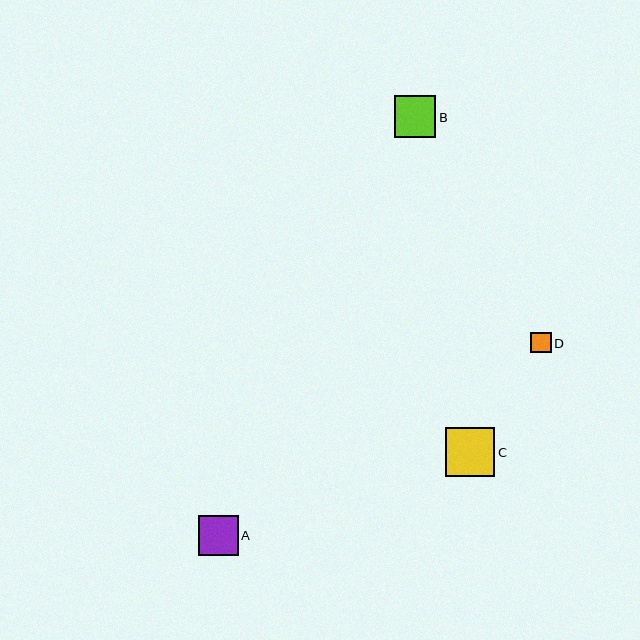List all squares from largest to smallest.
From largest to smallest: C, B, A, D.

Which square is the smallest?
Square D is the smallest with a size of approximately 20 pixels.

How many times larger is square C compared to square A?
Square C is approximately 1.3 times the size of square A.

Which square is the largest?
Square C is the largest with a size of approximately 49 pixels.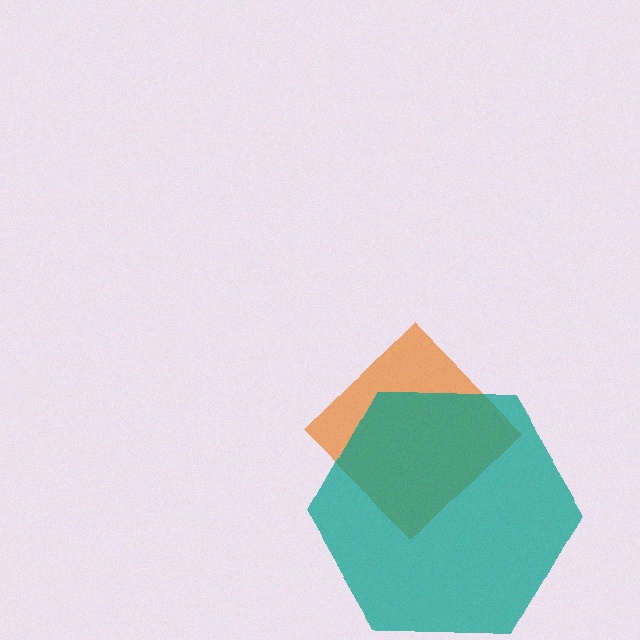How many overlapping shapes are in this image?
There are 2 overlapping shapes in the image.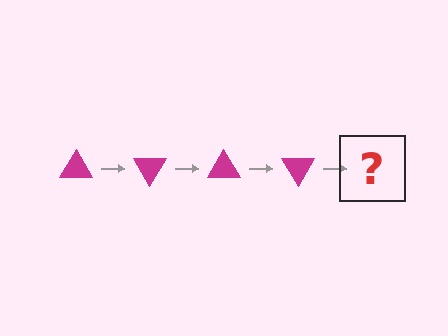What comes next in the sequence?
The next element should be a magenta triangle rotated 240 degrees.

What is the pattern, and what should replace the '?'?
The pattern is that the triangle rotates 60 degrees each step. The '?' should be a magenta triangle rotated 240 degrees.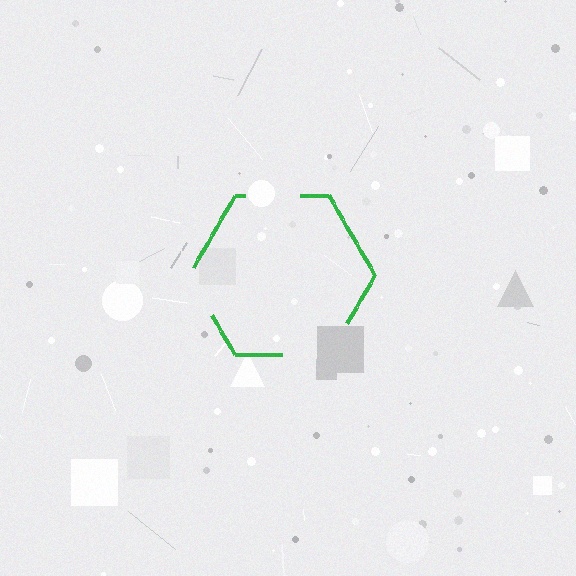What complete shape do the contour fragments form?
The contour fragments form a hexagon.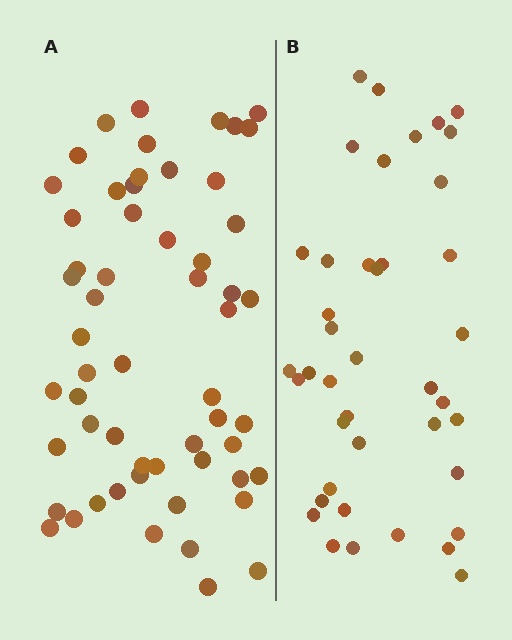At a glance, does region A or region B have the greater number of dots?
Region A (the left region) has more dots.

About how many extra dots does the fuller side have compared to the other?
Region A has approximately 15 more dots than region B.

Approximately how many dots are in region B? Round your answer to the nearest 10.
About 40 dots. (The exact count is 41, which rounds to 40.)